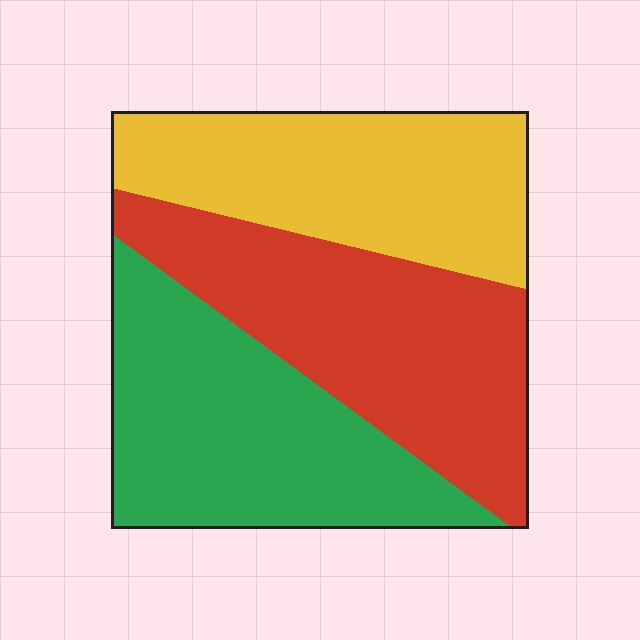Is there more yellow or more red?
Red.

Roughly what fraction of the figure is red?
Red covers 35% of the figure.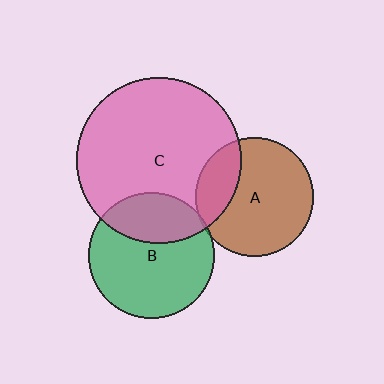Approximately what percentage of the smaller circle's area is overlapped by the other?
Approximately 5%.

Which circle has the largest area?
Circle C (pink).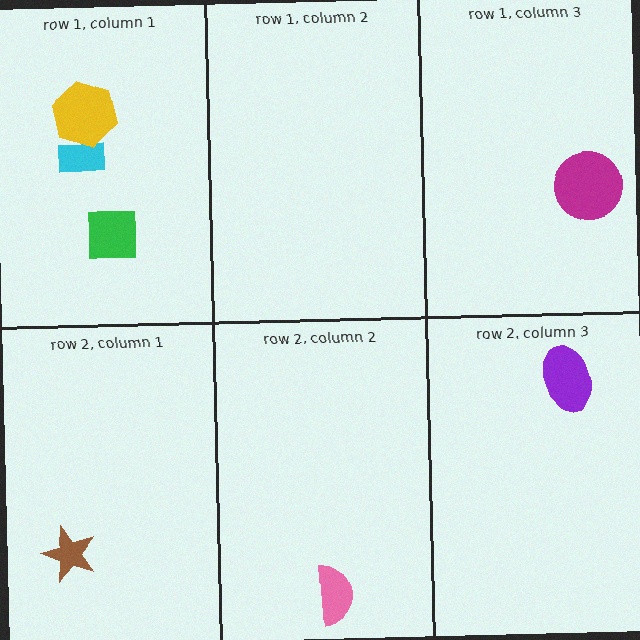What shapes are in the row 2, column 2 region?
The pink semicircle.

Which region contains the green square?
The row 1, column 1 region.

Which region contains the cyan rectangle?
The row 1, column 1 region.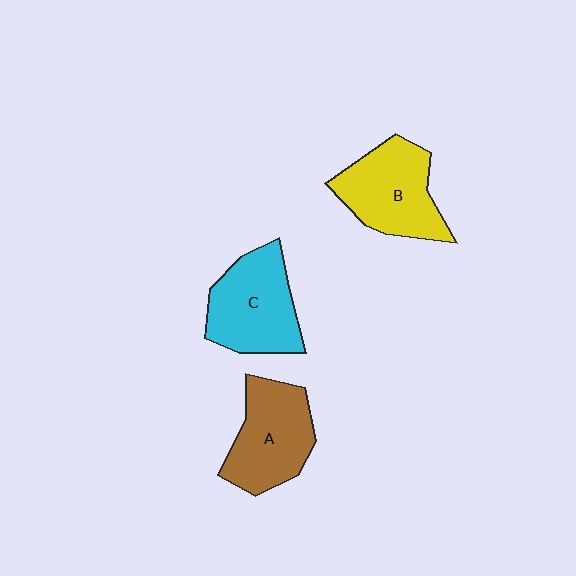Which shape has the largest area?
Shape C (cyan).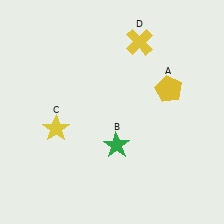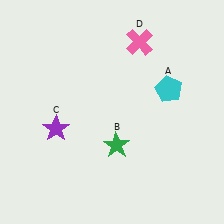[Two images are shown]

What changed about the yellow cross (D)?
In Image 1, D is yellow. In Image 2, it changed to pink.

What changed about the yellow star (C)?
In Image 1, C is yellow. In Image 2, it changed to purple.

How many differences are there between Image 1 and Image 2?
There are 3 differences between the two images.